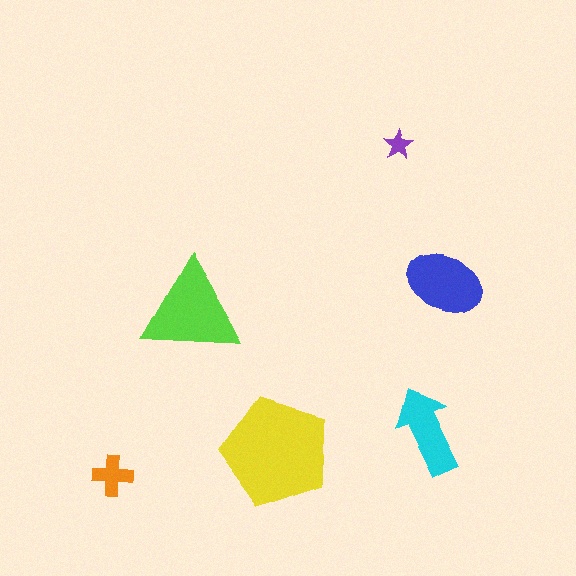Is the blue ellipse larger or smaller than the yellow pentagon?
Smaller.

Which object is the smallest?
The purple star.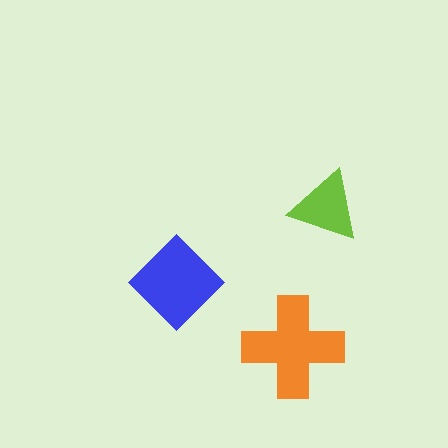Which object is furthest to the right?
The lime triangle is rightmost.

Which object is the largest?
The orange cross.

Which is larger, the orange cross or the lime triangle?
The orange cross.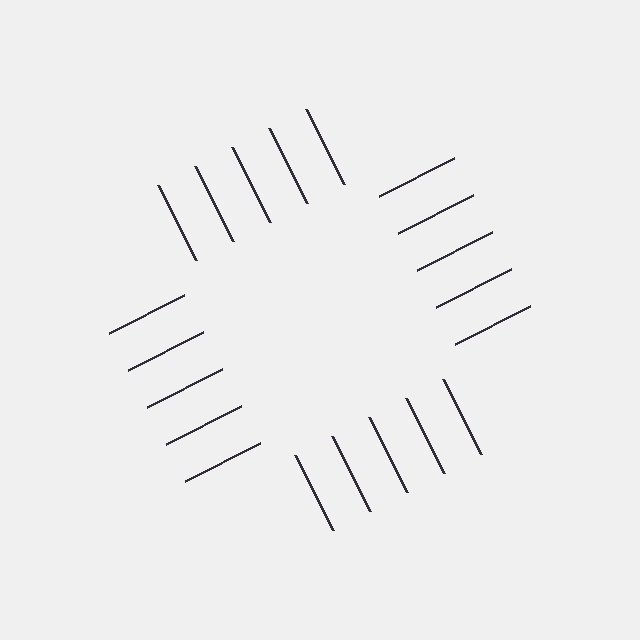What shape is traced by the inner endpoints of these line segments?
An illusory square — the line segments terminate on its edges but no continuous stroke is drawn.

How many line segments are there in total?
20 — 5 along each of the 4 edges.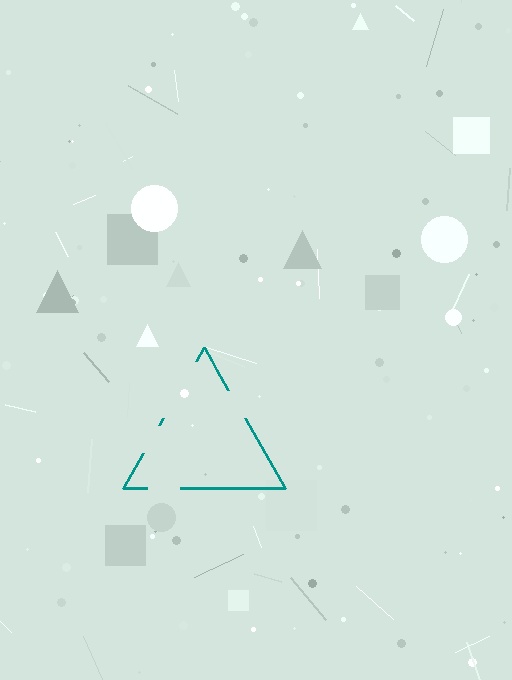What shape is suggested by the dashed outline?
The dashed outline suggests a triangle.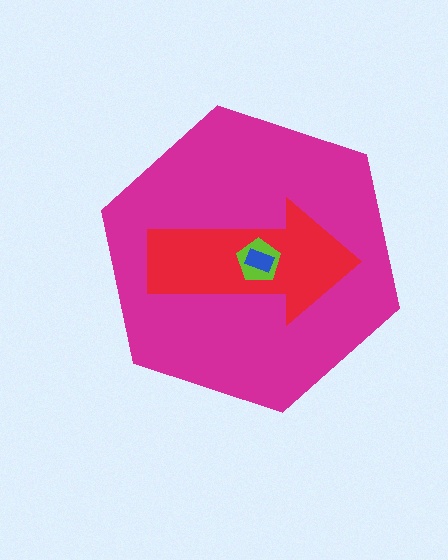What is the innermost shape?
The blue rectangle.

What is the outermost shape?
The magenta hexagon.